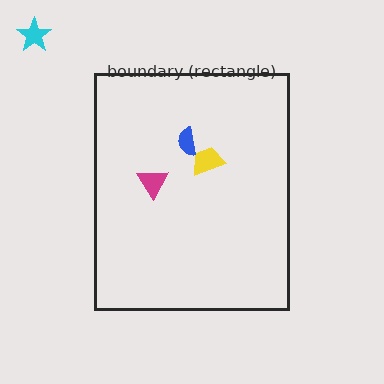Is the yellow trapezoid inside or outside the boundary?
Inside.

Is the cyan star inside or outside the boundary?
Outside.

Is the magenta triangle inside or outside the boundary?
Inside.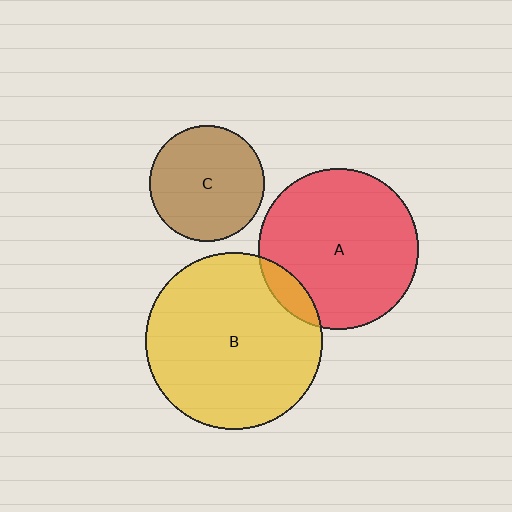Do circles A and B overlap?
Yes.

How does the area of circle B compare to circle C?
Approximately 2.3 times.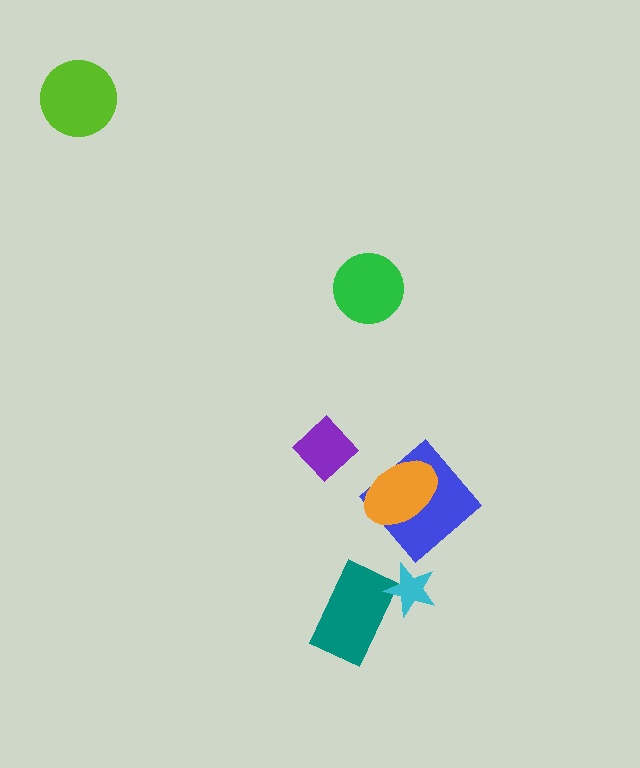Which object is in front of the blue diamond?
The orange ellipse is in front of the blue diamond.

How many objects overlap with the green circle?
0 objects overlap with the green circle.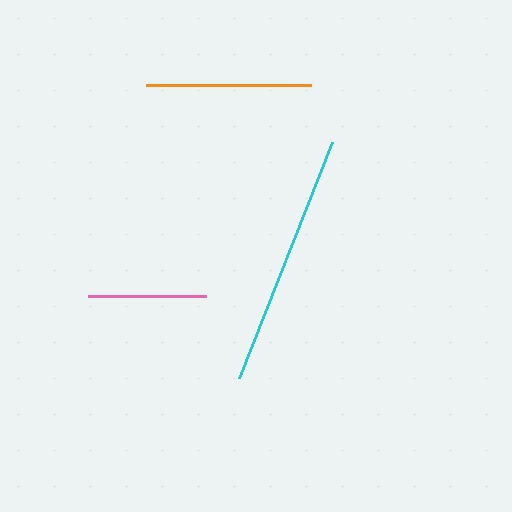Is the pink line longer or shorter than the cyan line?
The cyan line is longer than the pink line.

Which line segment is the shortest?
The pink line is the shortest at approximately 118 pixels.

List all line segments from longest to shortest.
From longest to shortest: cyan, orange, pink.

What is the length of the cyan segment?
The cyan segment is approximately 254 pixels long.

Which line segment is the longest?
The cyan line is the longest at approximately 254 pixels.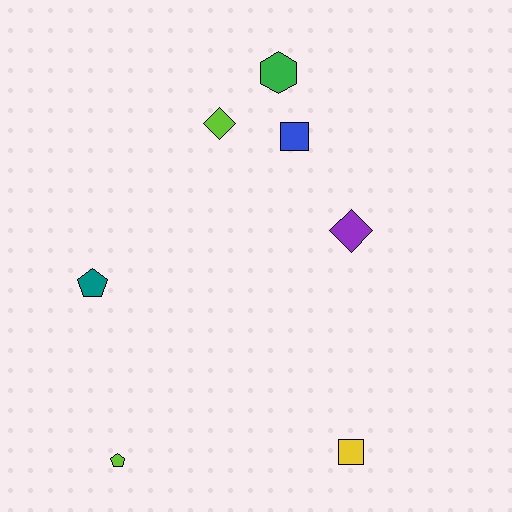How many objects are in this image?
There are 7 objects.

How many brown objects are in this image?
There are no brown objects.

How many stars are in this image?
There are no stars.